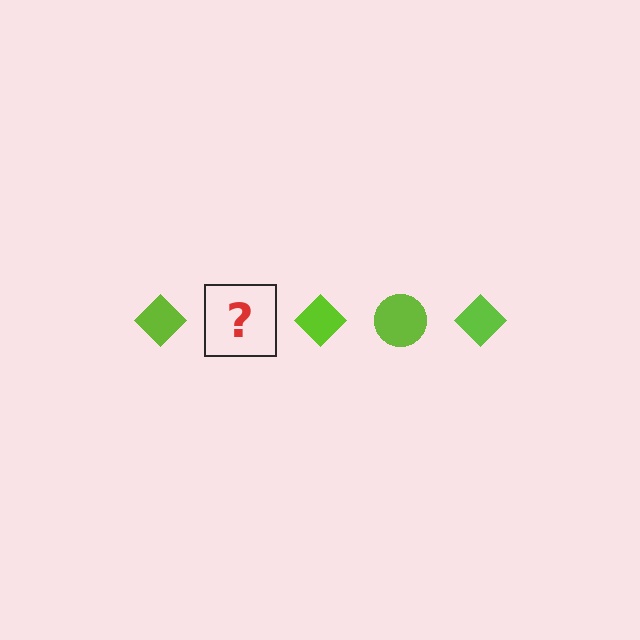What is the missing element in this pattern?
The missing element is a lime circle.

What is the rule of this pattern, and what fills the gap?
The rule is that the pattern cycles through diamond, circle shapes in lime. The gap should be filled with a lime circle.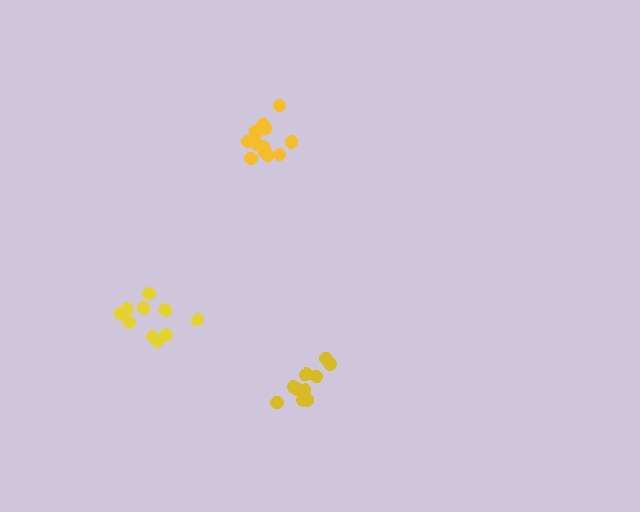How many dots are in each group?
Group 1: 10 dots, Group 2: 13 dots, Group 3: 10 dots (33 total).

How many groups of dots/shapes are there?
There are 3 groups.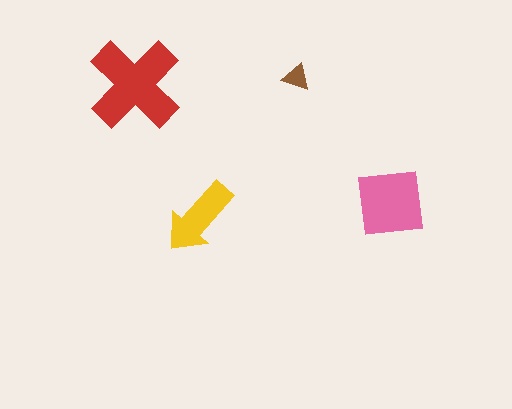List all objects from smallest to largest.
The brown triangle, the yellow arrow, the pink square, the red cross.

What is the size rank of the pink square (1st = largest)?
2nd.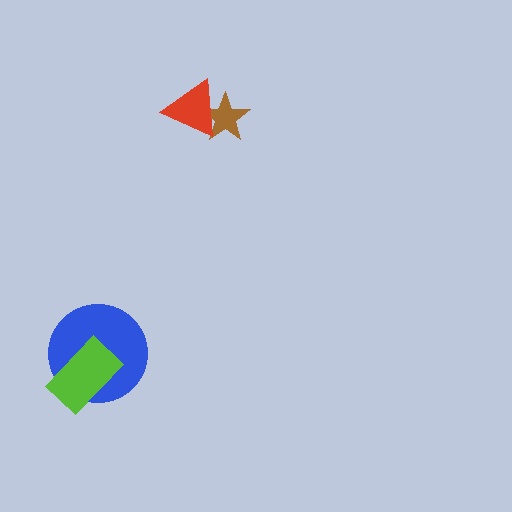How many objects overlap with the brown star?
1 object overlaps with the brown star.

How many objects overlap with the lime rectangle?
1 object overlaps with the lime rectangle.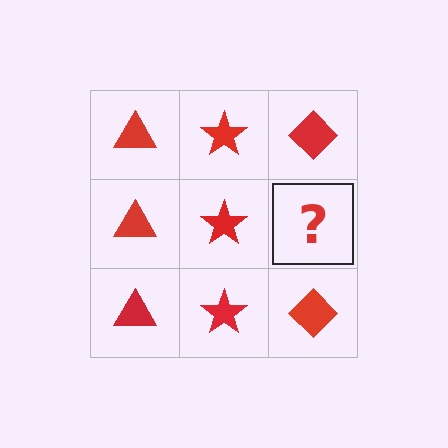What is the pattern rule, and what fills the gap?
The rule is that each column has a consistent shape. The gap should be filled with a red diamond.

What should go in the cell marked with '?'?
The missing cell should contain a red diamond.